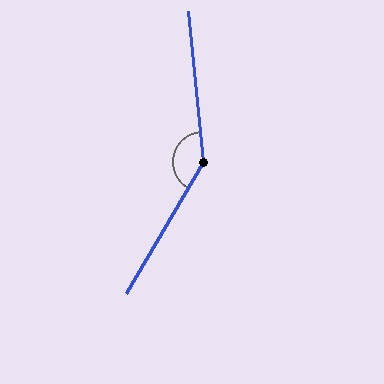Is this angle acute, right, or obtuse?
It is obtuse.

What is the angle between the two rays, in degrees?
Approximately 144 degrees.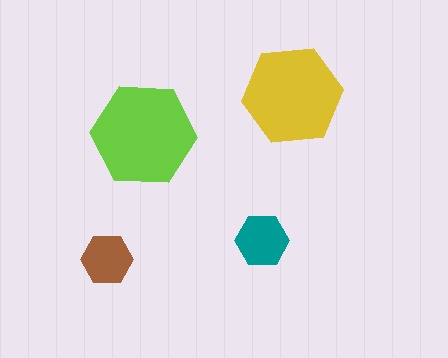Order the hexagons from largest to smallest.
the lime one, the yellow one, the teal one, the brown one.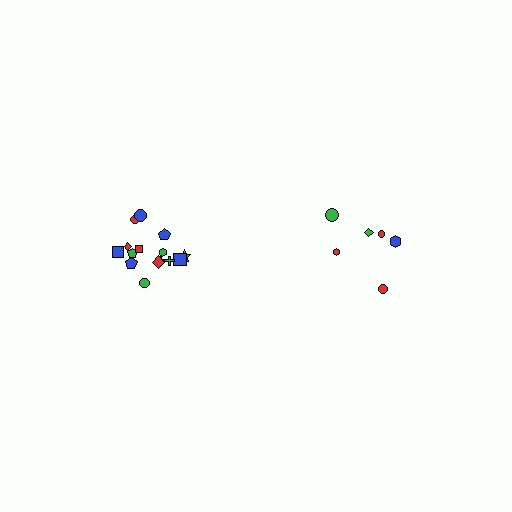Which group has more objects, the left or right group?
The left group.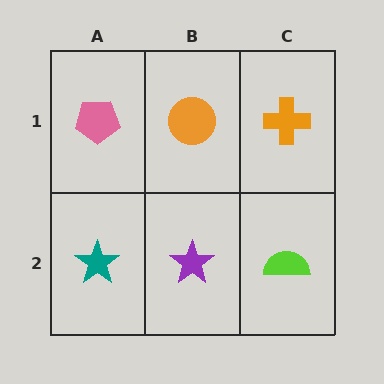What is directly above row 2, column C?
An orange cross.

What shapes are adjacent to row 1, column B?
A purple star (row 2, column B), a pink pentagon (row 1, column A), an orange cross (row 1, column C).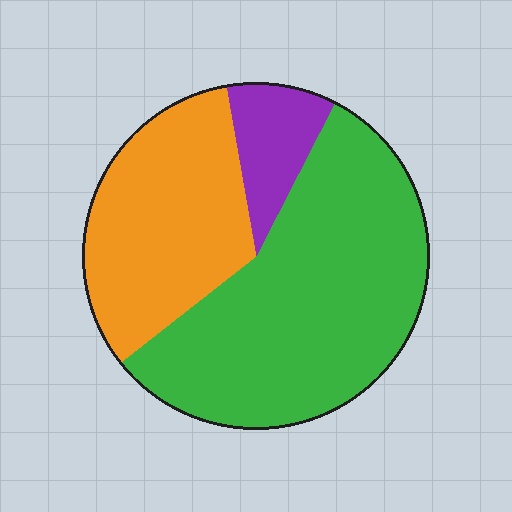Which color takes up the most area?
Green, at roughly 55%.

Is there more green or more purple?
Green.